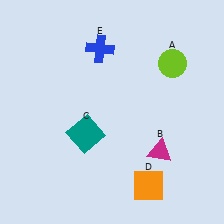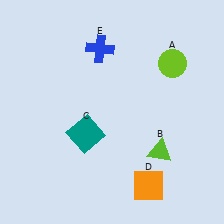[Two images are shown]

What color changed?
The triangle (B) changed from magenta in Image 1 to lime in Image 2.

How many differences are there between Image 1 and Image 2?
There is 1 difference between the two images.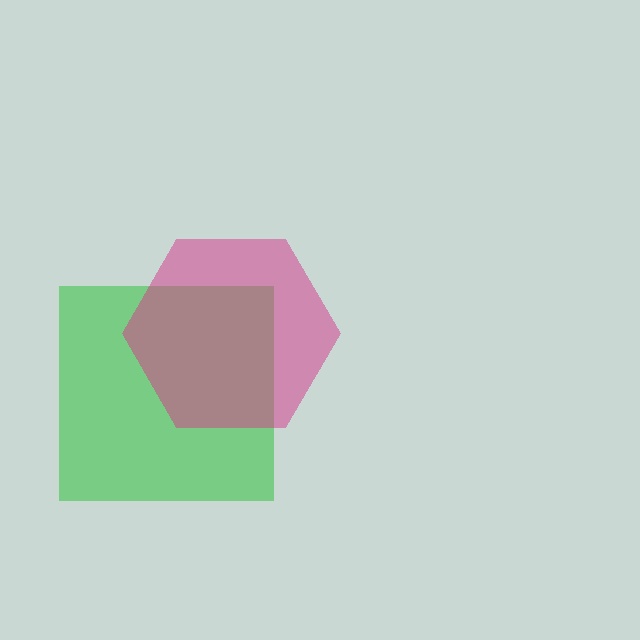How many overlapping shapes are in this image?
There are 2 overlapping shapes in the image.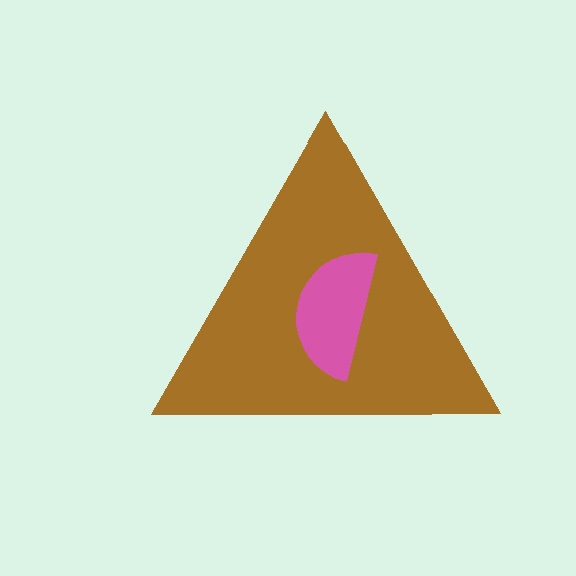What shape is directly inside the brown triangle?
The pink semicircle.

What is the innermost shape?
The pink semicircle.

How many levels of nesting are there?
2.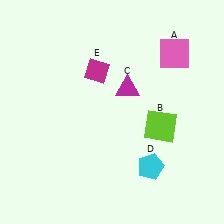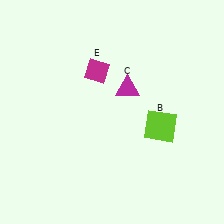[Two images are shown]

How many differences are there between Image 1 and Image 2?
There are 2 differences between the two images.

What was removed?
The cyan pentagon (D), the pink square (A) were removed in Image 2.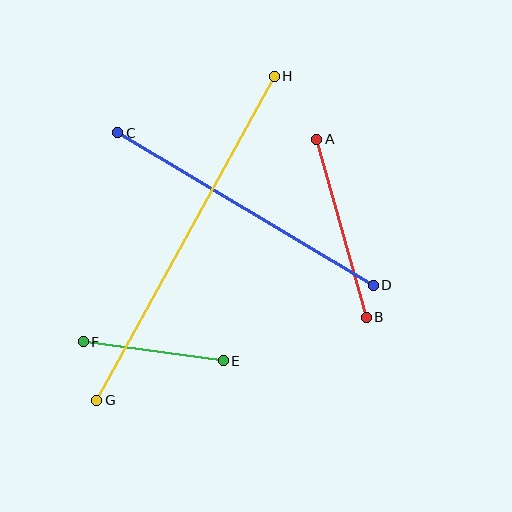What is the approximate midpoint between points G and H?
The midpoint is at approximately (185, 238) pixels.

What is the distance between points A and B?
The distance is approximately 184 pixels.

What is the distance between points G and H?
The distance is approximately 370 pixels.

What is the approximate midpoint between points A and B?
The midpoint is at approximately (341, 228) pixels.